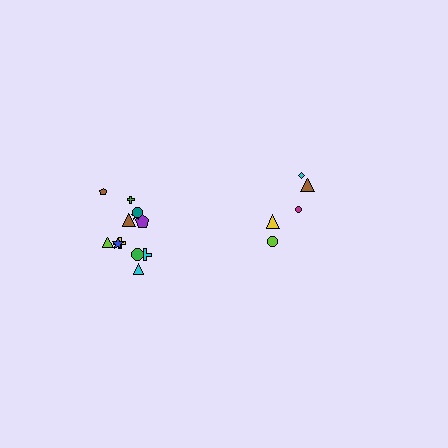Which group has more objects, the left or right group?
The left group.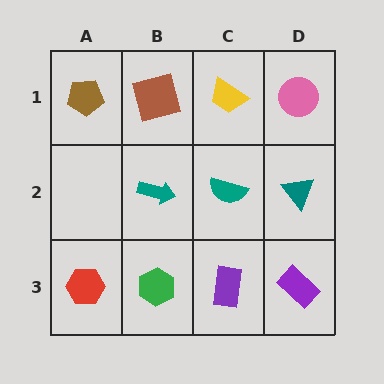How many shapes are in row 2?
3 shapes.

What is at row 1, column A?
A brown pentagon.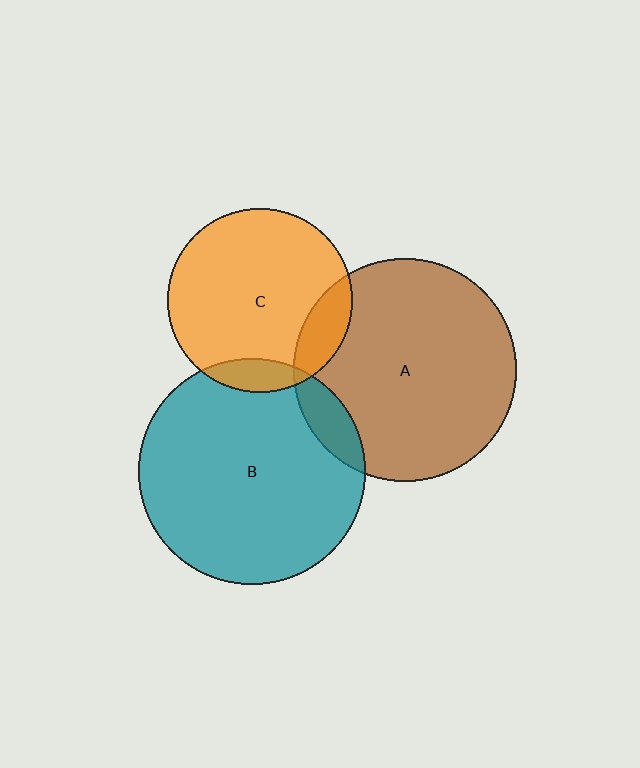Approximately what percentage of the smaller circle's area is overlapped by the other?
Approximately 10%.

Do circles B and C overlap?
Yes.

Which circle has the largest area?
Circle B (teal).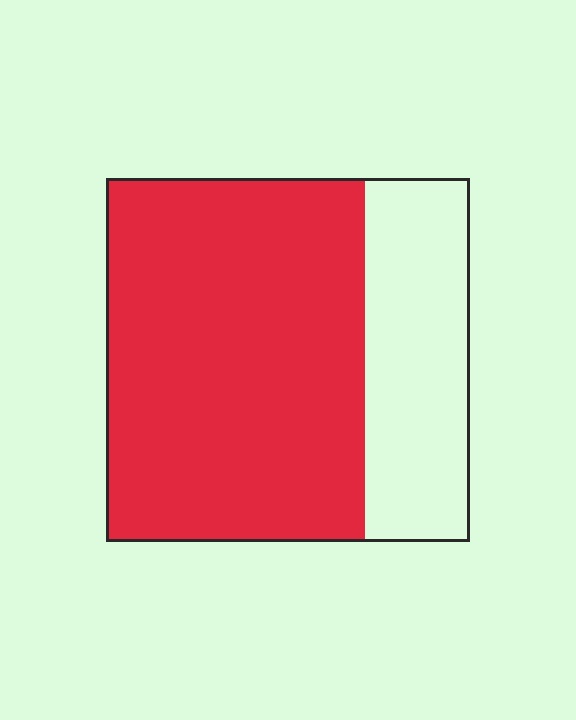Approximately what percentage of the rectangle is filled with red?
Approximately 70%.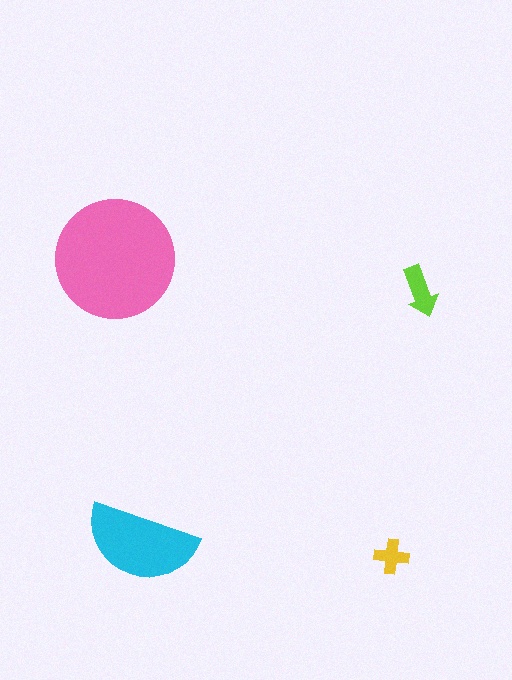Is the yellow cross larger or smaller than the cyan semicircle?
Smaller.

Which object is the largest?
The pink circle.